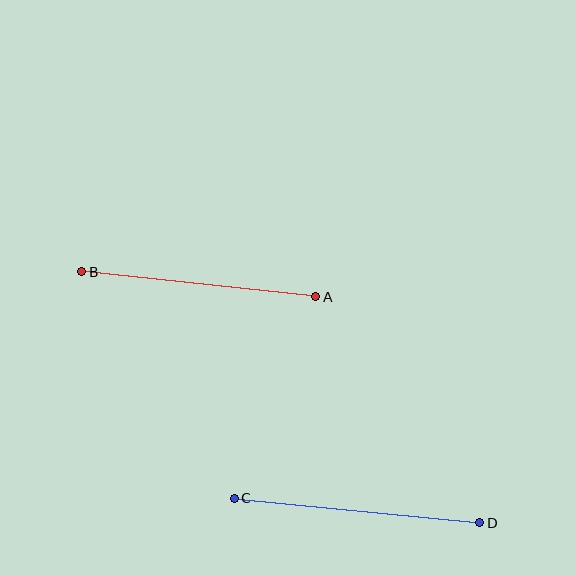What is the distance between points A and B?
The distance is approximately 236 pixels.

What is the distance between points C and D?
The distance is approximately 247 pixels.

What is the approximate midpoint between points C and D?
The midpoint is at approximately (357, 511) pixels.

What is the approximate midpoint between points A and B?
The midpoint is at approximately (199, 284) pixels.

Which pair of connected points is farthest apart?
Points C and D are farthest apart.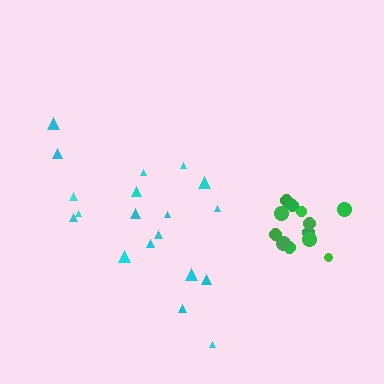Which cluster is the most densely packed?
Green.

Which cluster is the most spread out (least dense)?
Cyan.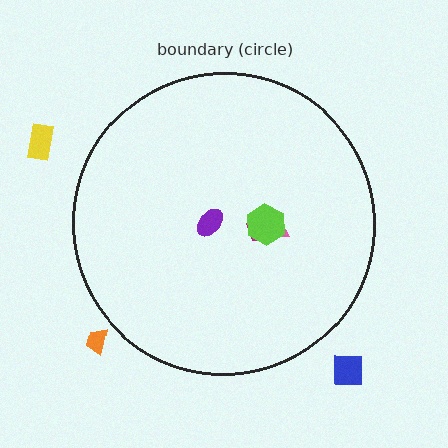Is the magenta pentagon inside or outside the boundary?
Inside.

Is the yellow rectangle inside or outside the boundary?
Outside.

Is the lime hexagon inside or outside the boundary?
Inside.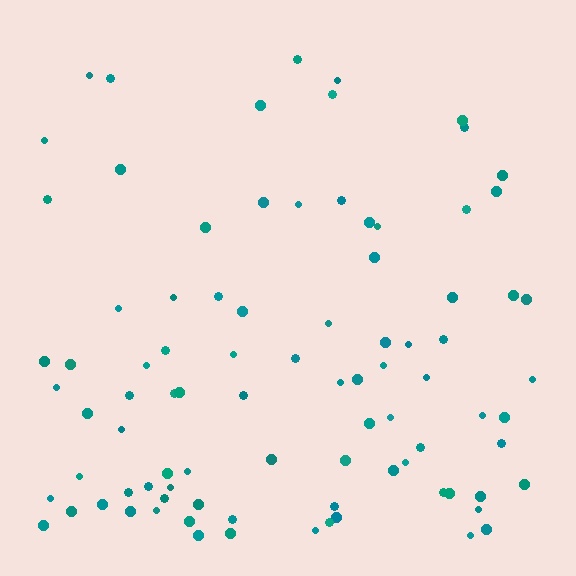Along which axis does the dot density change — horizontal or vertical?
Vertical.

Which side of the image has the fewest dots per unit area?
The top.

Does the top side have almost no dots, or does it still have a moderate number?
Still a moderate number, just noticeably fewer than the bottom.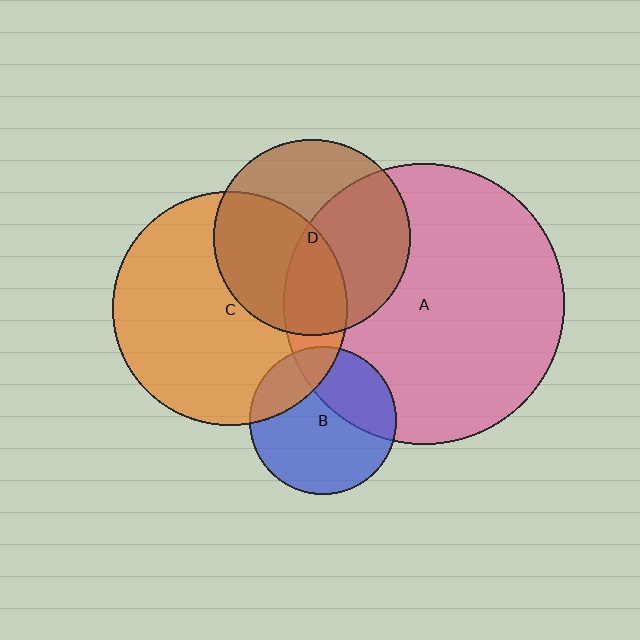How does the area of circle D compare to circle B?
Approximately 1.8 times.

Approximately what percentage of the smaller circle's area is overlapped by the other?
Approximately 15%.